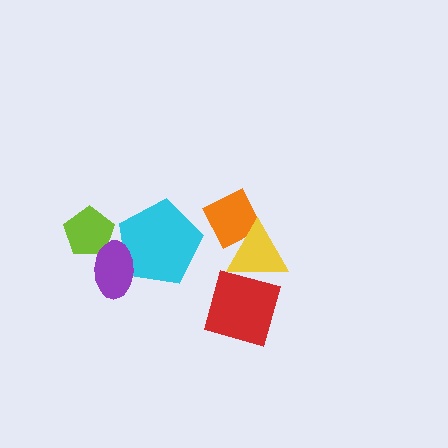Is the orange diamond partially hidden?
Yes, it is partially covered by another shape.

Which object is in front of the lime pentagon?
The purple ellipse is in front of the lime pentagon.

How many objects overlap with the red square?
1 object overlaps with the red square.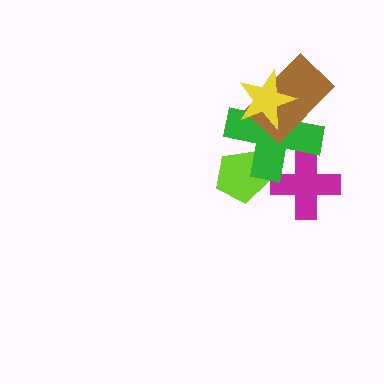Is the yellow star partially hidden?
No, no other shape covers it.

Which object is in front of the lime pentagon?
The green cross is in front of the lime pentagon.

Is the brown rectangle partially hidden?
Yes, it is partially covered by another shape.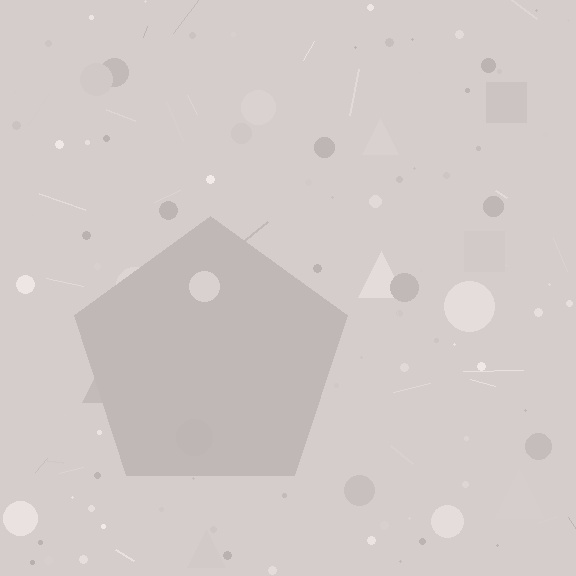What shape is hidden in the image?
A pentagon is hidden in the image.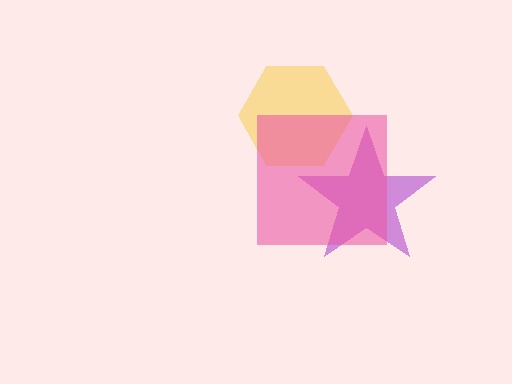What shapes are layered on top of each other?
The layered shapes are: a yellow hexagon, a purple star, a pink square.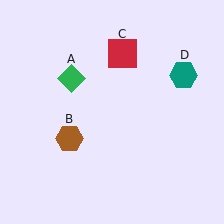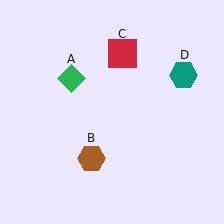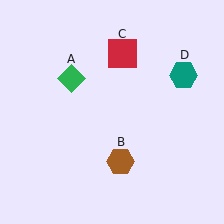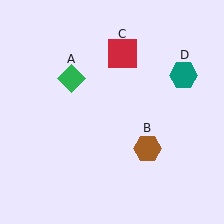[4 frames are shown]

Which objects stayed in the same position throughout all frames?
Green diamond (object A) and red square (object C) and teal hexagon (object D) remained stationary.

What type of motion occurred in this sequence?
The brown hexagon (object B) rotated counterclockwise around the center of the scene.